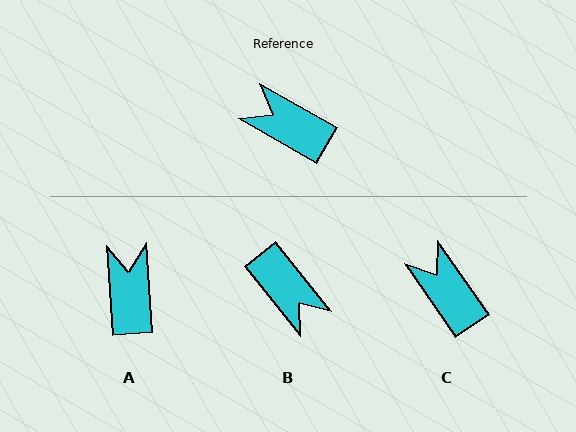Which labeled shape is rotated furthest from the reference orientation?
B, about 158 degrees away.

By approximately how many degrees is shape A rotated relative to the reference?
Approximately 56 degrees clockwise.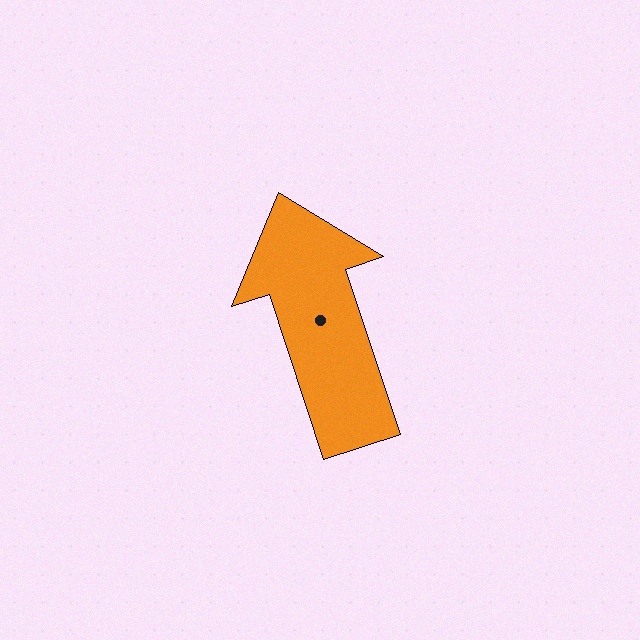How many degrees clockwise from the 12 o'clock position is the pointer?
Approximately 342 degrees.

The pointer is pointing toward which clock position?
Roughly 11 o'clock.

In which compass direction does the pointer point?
North.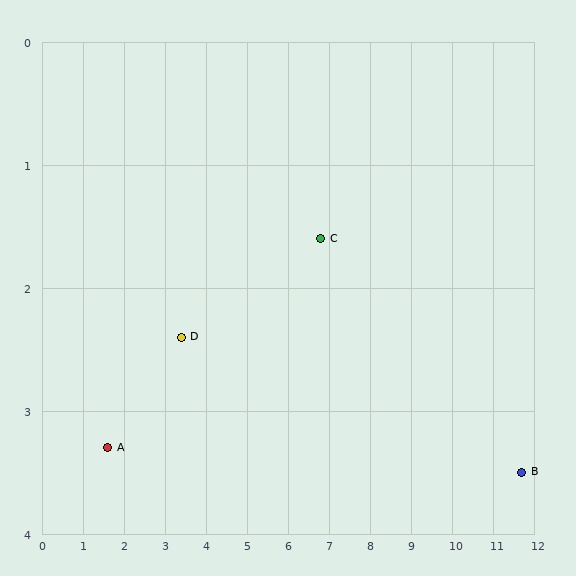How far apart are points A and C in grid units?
Points A and C are about 5.5 grid units apart.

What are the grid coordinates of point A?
Point A is at approximately (1.6, 3.3).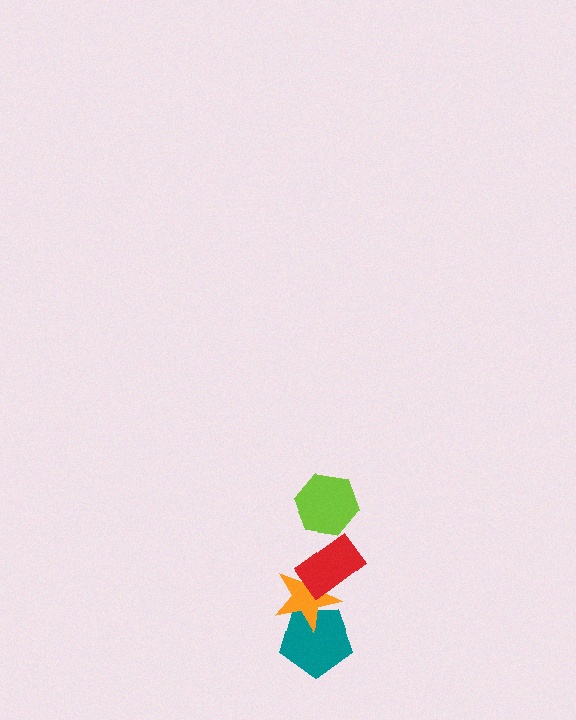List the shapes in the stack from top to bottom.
From top to bottom: the lime hexagon, the red rectangle, the orange star, the teal pentagon.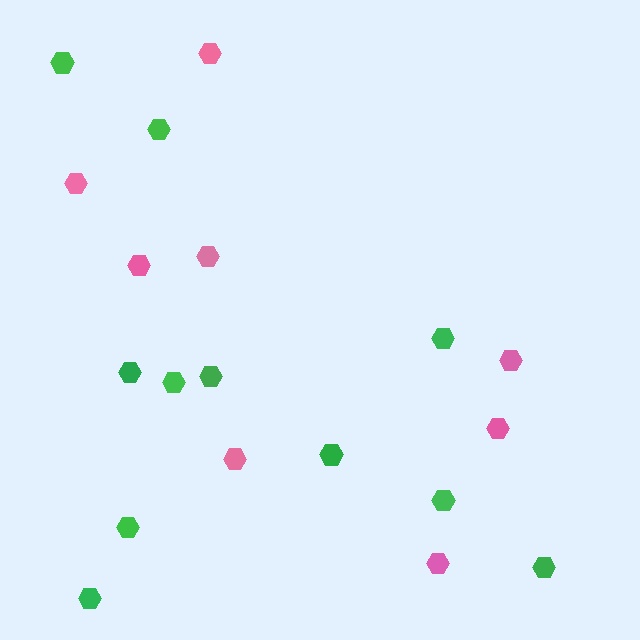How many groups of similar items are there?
There are 2 groups: one group of green hexagons (11) and one group of pink hexagons (8).